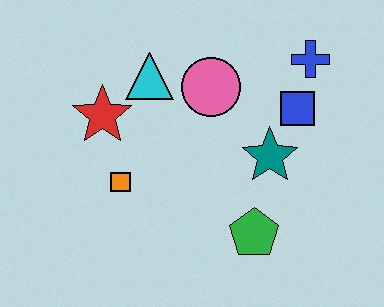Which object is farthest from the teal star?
The red star is farthest from the teal star.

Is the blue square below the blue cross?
Yes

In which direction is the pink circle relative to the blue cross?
The pink circle is to the left of the blue cross.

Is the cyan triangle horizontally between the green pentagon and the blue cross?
No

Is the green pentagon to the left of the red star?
No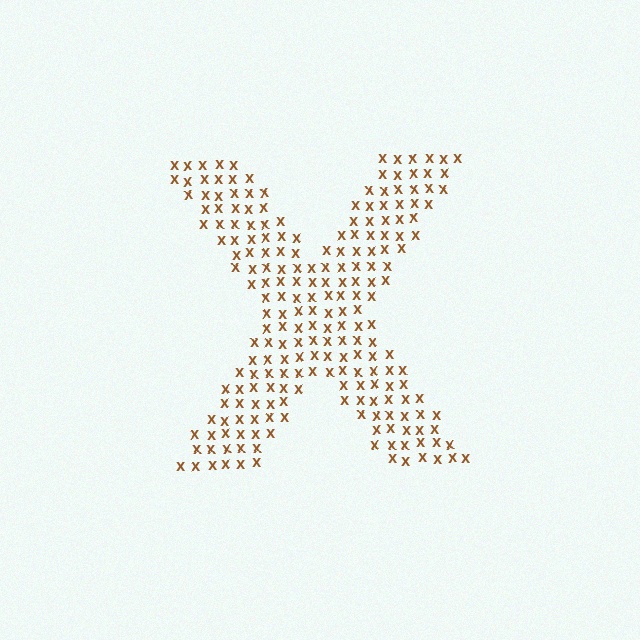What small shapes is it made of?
It is made of small letter X's.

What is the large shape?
The large shape is the letter X.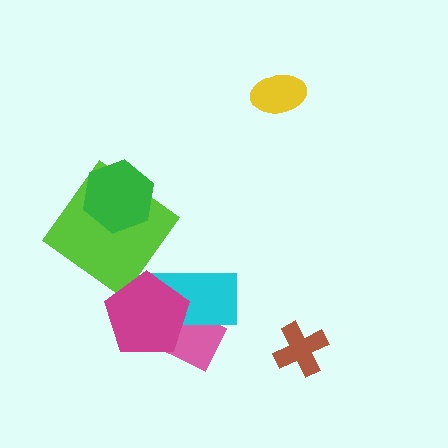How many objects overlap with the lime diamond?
1 object overlaps with the lime diamond.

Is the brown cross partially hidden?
No, no other shape covers it.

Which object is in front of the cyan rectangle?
The magenta pentagon is in front of the cyan rectangle.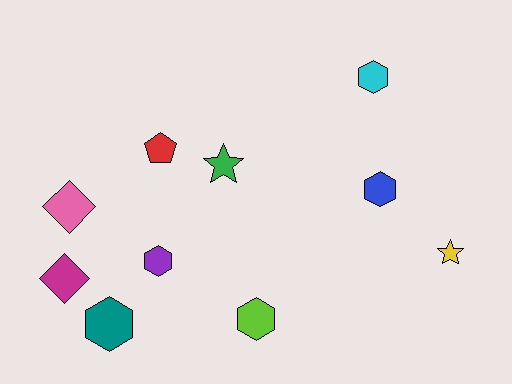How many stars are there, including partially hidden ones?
There are 2 stars.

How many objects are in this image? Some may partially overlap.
There are 10 objects.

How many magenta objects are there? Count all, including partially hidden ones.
There is 1 magenta object.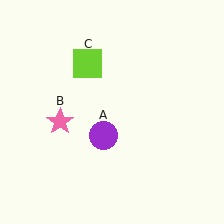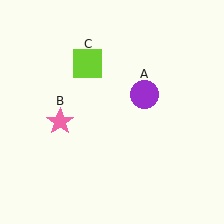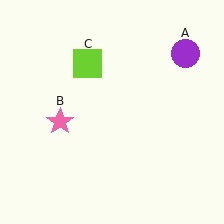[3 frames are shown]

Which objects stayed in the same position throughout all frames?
Pink star (object B) and lime square (object C) remained stationary.